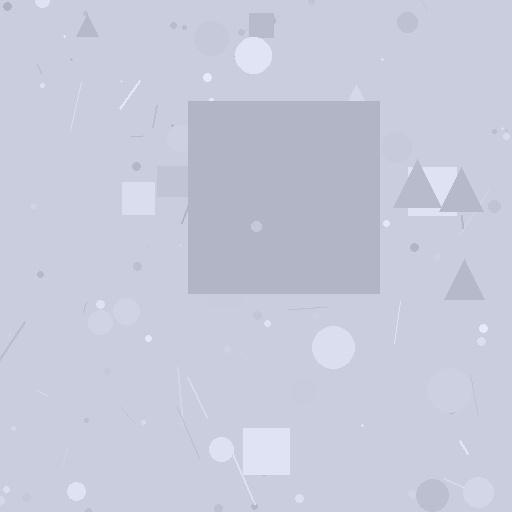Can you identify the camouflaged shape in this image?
The camouflaged shape is a square.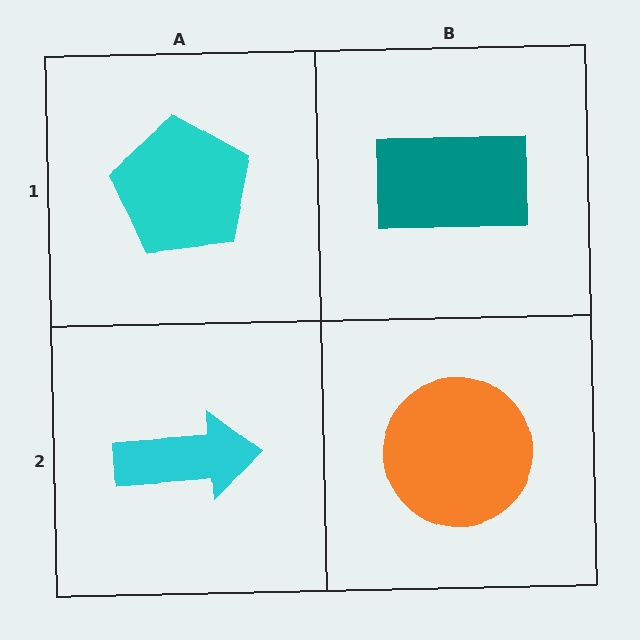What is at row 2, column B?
An orange circle.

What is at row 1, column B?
A teal rectangle.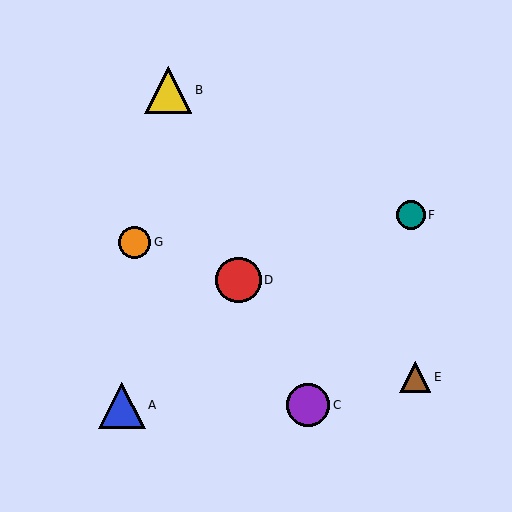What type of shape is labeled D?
Shape D is a red circle.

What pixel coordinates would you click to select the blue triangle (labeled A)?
Click at (122, 405) to select the blue triangle A.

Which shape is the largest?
The yellow triangle (labeled B) is the largest.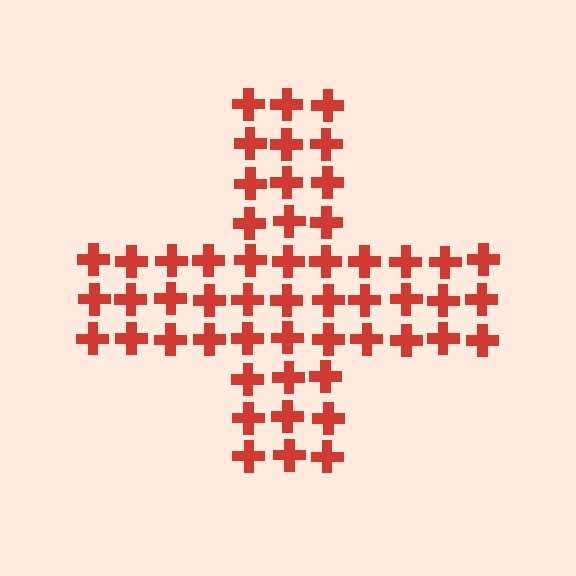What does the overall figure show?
The overall figure shows a cross.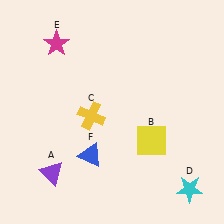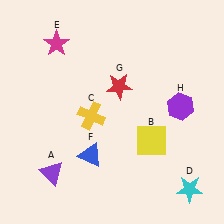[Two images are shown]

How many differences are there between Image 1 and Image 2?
There are 2 differences between the two images.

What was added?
A red star (G), a purple hexagon (H) were added in Image 2.